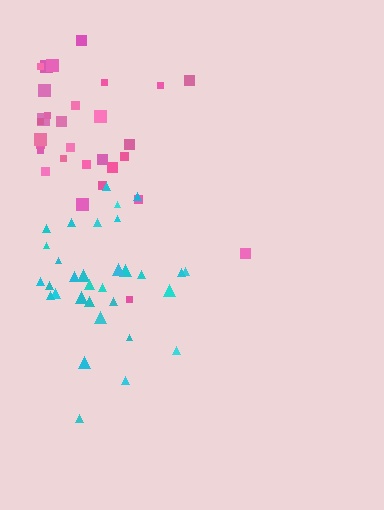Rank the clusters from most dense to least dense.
cyan, pink.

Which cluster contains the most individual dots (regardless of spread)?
Cyan (32).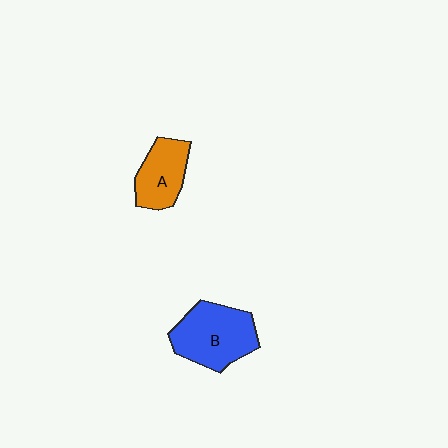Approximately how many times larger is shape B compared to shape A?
Approximately 1.5 times.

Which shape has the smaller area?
Shape A (orange).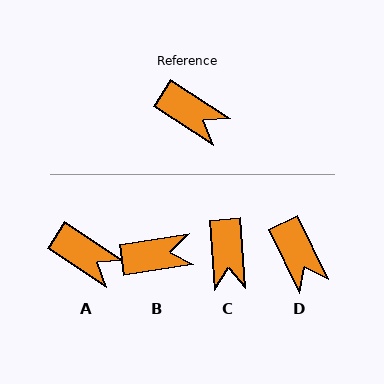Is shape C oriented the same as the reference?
No, it is off by about 53 degrees.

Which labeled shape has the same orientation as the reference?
A.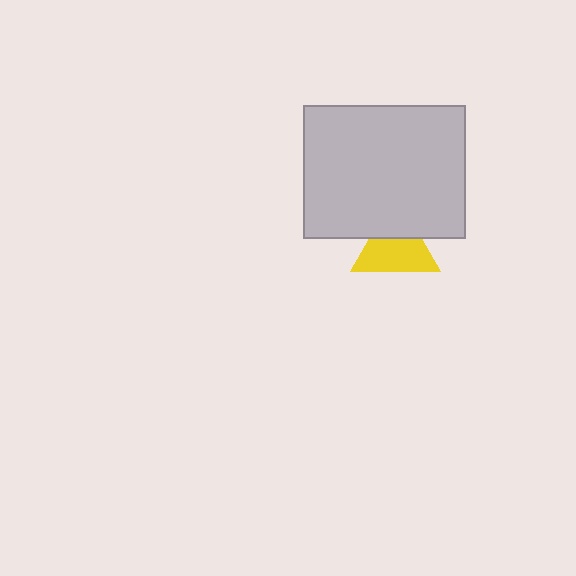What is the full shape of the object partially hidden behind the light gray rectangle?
The partially hidden object is a yellow triangle.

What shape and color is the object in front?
The object in front is a light gray rectangle.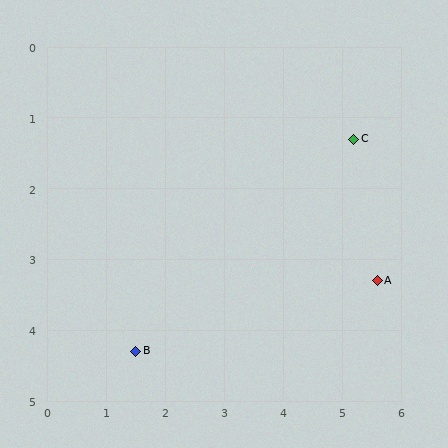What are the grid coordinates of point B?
Point B is at approximately (1.5, 4.3).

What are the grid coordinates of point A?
Point A is at approximately (5.6, 3.3).